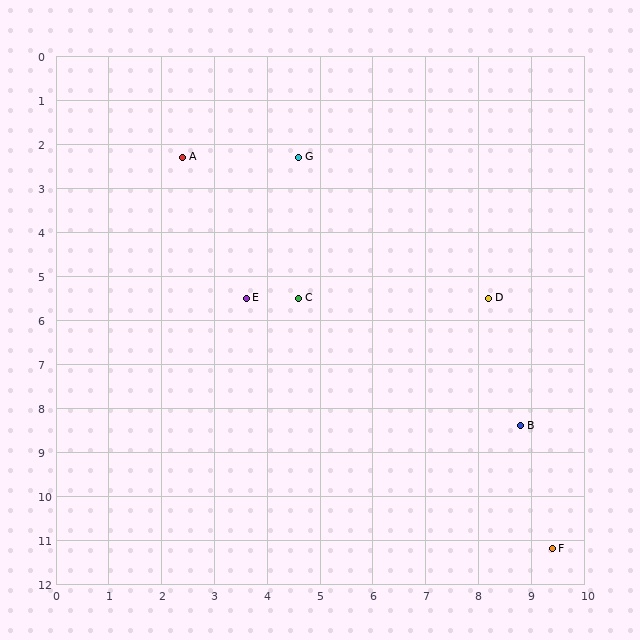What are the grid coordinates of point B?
Point B is at approximately (8.8, 8.4).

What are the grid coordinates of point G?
Point G is at approximately (4.6, 2.3).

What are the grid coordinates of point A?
Point A is at approximately (2.4, 2.3).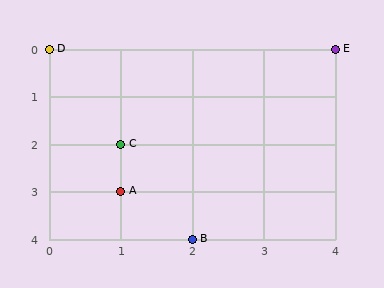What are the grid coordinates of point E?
Point E is at grid coordinates (4, 0).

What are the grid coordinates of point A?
Point A is at grid coordinates (1, 3).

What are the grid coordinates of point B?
Point B is at grid coordinates (2, 4).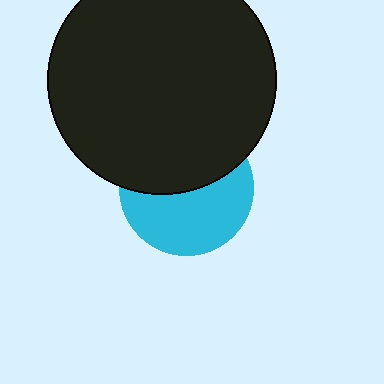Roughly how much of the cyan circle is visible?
About half of it is visible (roughly 52%).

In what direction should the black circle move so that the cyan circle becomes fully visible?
The black circle should move up. That is the shortest direction to clear the overlap and leave the cyan circle fully visible.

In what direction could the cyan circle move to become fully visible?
The cyan circle could move down. That would shift it out from behind the black circle entirely.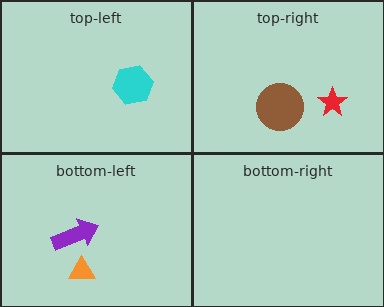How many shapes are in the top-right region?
2.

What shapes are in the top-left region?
The cyan hexagon.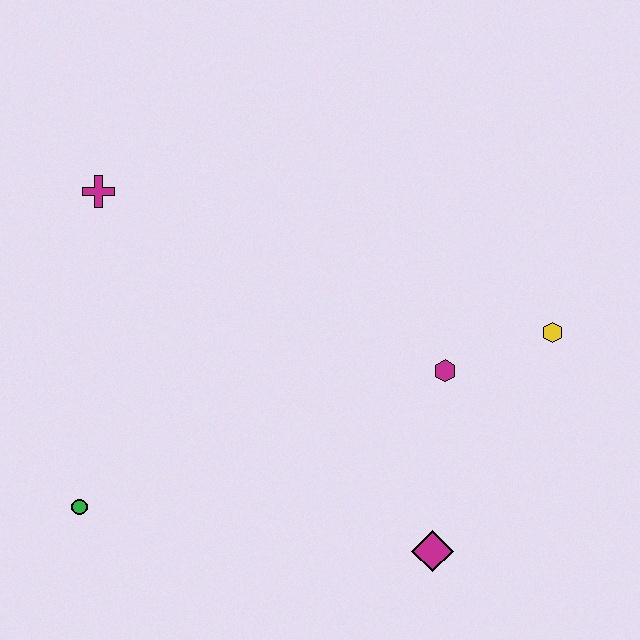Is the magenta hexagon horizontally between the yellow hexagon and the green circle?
Yes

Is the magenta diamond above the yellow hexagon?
No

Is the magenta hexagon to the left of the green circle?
No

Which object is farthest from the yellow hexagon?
The green circle is farthest from the yellow hexagon.